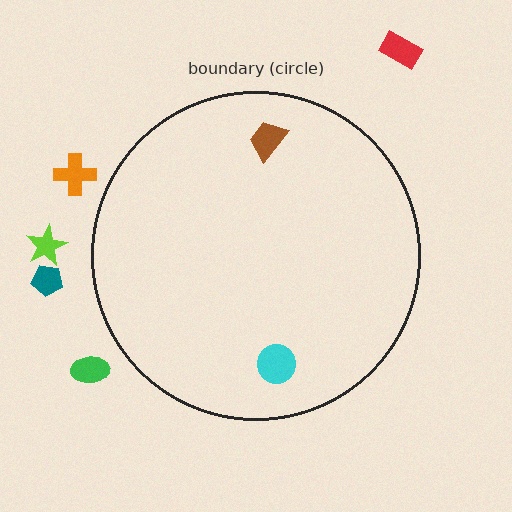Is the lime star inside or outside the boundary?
Outside.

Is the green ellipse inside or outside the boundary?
Outside.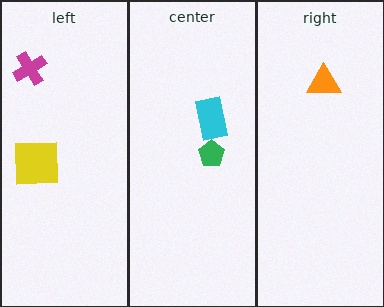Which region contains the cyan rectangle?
The center region.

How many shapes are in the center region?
2.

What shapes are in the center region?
The cyan rectangle, the green pentagon.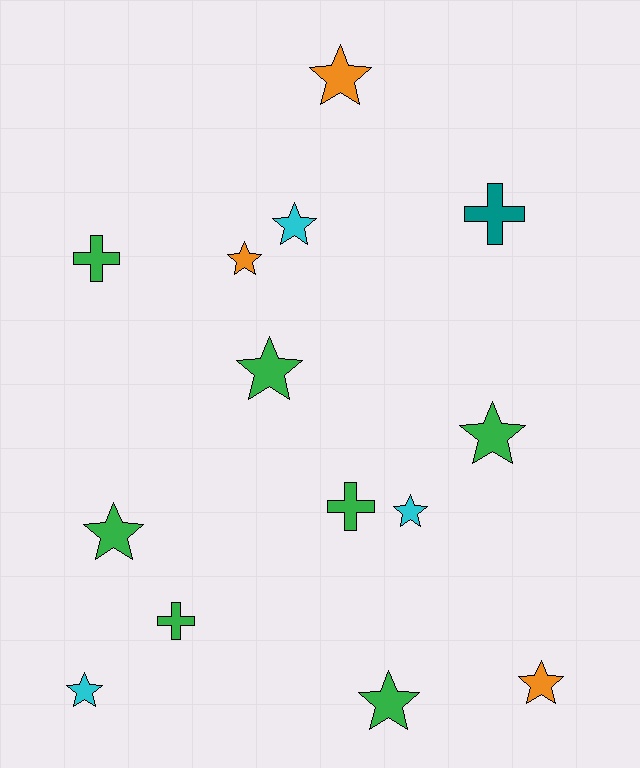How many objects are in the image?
There are 14 objects.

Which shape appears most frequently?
Star, with 10 objects.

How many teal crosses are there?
There is 1 teal cross.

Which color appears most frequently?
Green, with 7 objects.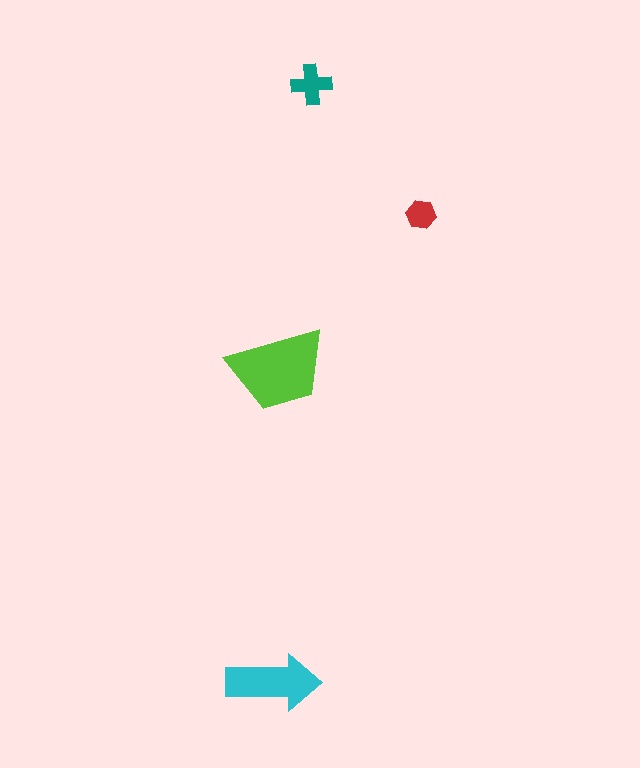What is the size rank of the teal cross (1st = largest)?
3rd.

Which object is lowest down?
The cyan arrow is bottommost.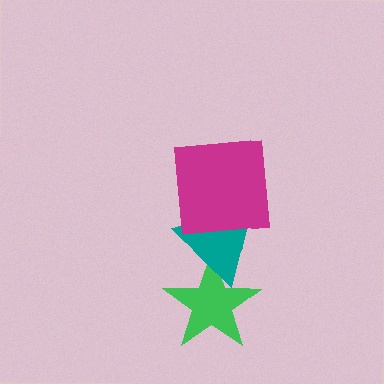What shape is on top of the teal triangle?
The magenta square is on top of the teal triangle.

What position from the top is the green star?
The green star is 3rd from the top.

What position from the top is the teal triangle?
The teal triangle is 2nd from the top.